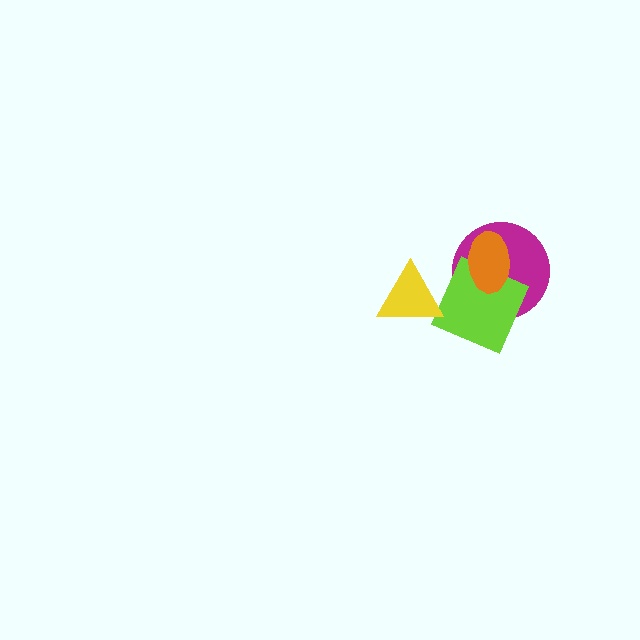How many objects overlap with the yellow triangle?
0 objects overlap with the yellow triangle.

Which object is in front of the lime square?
The orange ellipse is in front of the lime square.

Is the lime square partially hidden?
Yes, it is partially covered by another shape.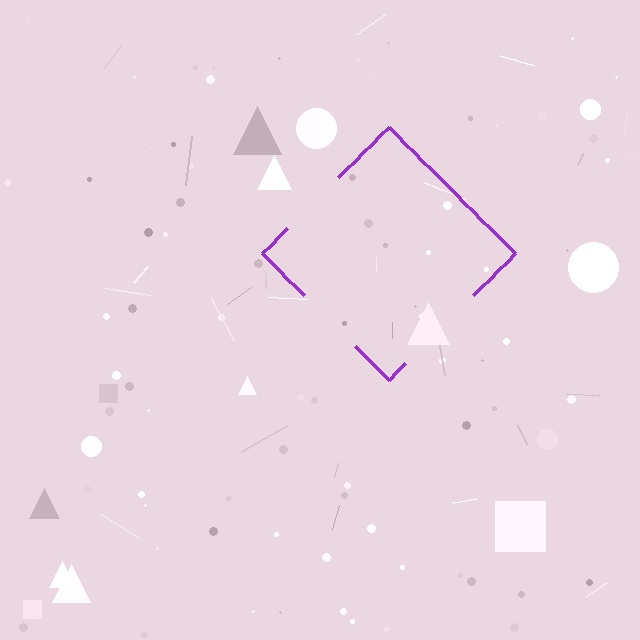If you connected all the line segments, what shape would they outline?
They would outline a diamond.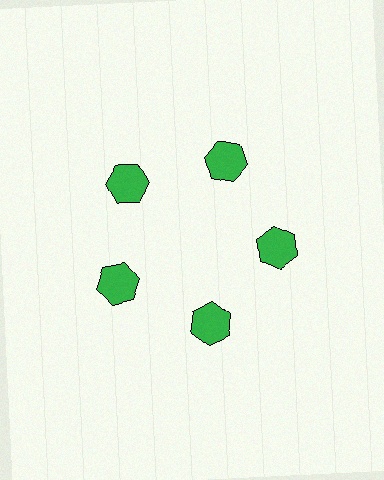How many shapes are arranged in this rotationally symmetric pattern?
There are 5 shapes, arranged in 5 groups of 1.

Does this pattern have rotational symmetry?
Yes, this pattern has 5-fold rotational symmetry. It looks the same after rotating 72 degrees around the center.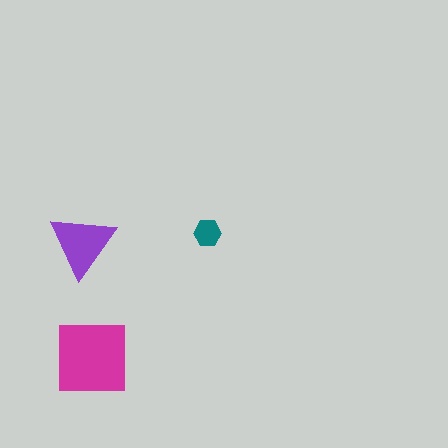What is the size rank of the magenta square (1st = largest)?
1st.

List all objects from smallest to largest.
The teal hexagon, the purple triangle, the magenta square.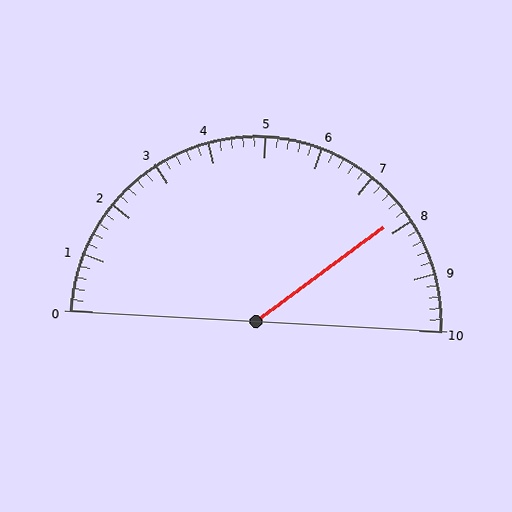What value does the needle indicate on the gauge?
The needle indicates approximately 7.8.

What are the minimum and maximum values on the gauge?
The gauge ranges from 0 to 10.